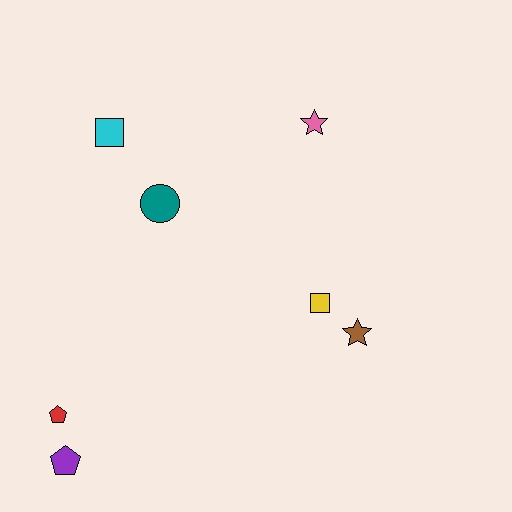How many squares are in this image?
There are 2 squares.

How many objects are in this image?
There are 7 objects.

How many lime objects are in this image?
There are no lime objects.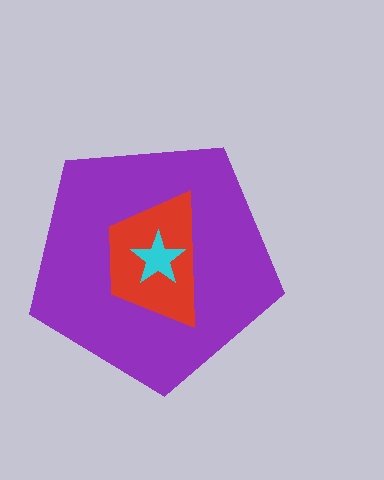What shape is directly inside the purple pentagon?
The red trapezoid.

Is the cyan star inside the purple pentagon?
Yes.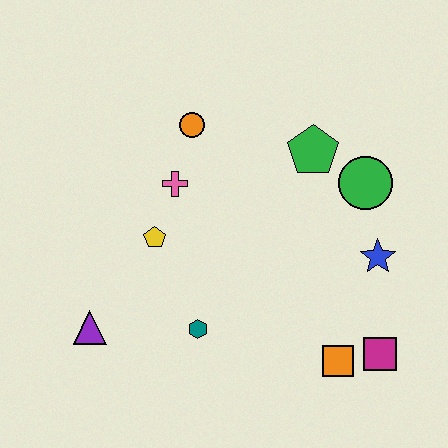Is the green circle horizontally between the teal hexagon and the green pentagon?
No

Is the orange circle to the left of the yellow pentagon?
No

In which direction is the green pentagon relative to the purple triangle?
The green pentagon is to the right of the purple triangle.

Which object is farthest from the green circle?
The purple triangle is farthest from the green circle.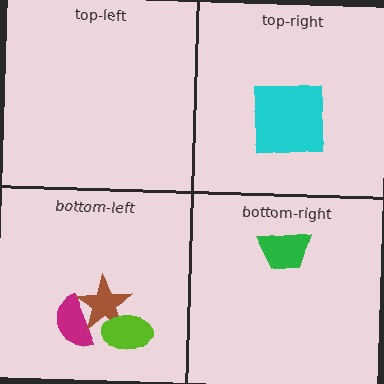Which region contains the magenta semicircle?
The bottom-left region.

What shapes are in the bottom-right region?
The green trapezoid.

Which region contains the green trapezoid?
The bottom-right region.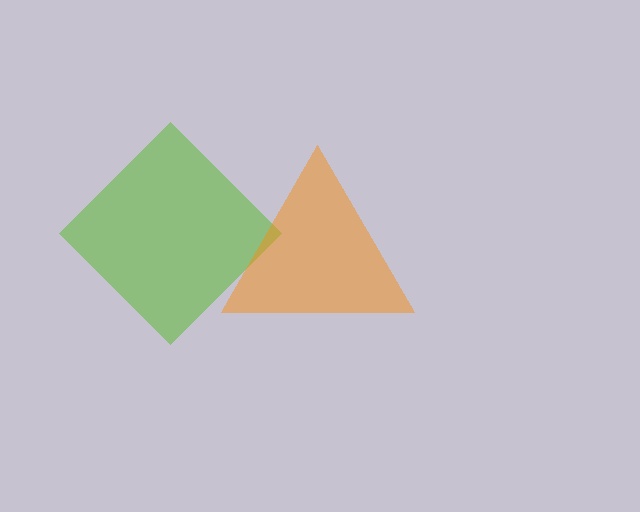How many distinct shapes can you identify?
There are 2 distinct shapes: a lime diamond, an orange triangle.